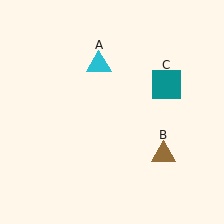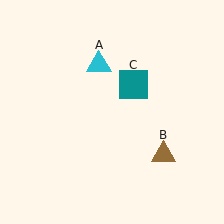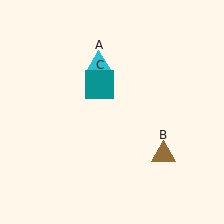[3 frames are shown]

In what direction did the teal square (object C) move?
The teal square (object C) moved left.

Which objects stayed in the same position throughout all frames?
Cyan triangle (object A) and brown triangle (object B) remained stationary.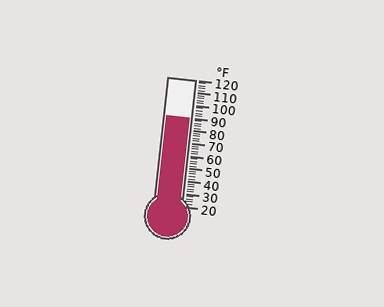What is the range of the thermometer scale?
The thermometer scale ranges from 20°F to 120°F.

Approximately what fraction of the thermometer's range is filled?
The thermometer is filled to approximately 70% of its range.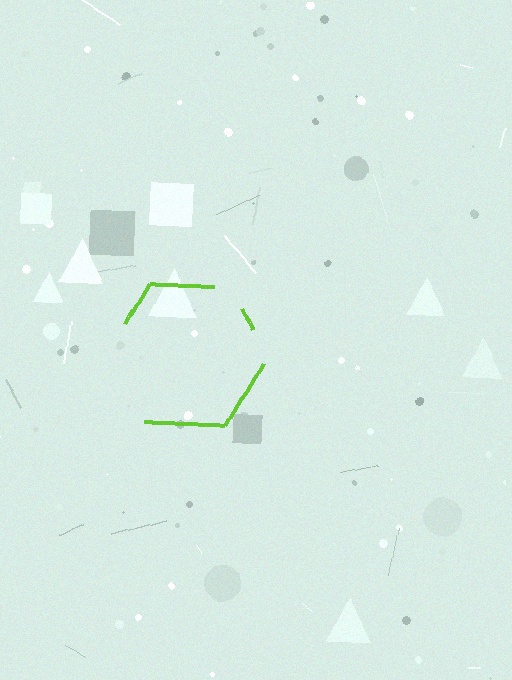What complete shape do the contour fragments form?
The contour fragments form a hexagon.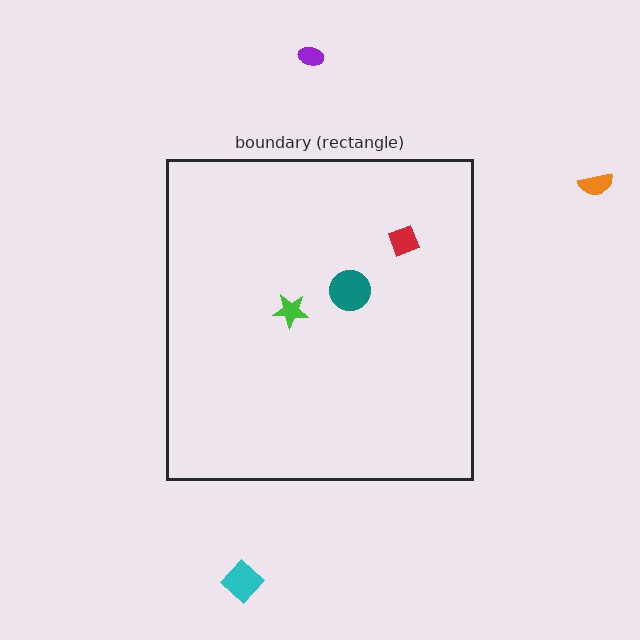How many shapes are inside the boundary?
3 inside, 3 outside.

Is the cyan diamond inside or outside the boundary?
Outside.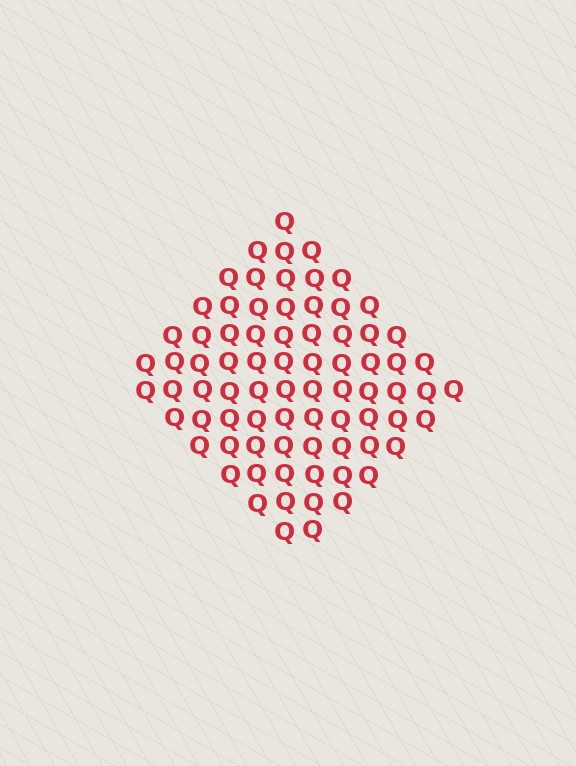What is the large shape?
The large shape is a diamond.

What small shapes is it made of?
It is made of small letter Q's.